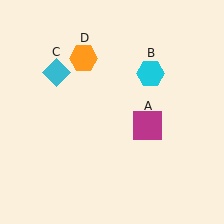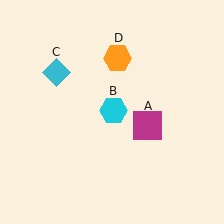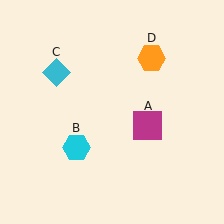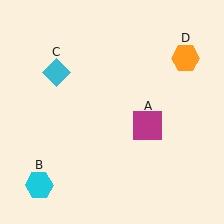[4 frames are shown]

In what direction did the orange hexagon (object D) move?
The orange hexagon (object D) moved right.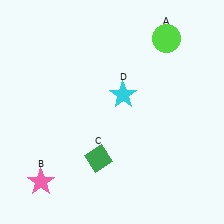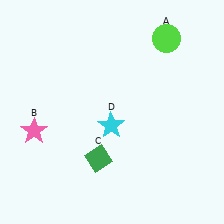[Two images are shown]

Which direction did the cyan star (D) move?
The cyan star (D) moved down.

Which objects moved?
The objects that moved are: the pink star (B), the cyan star (D).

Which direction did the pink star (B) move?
The pink star (B) moved up.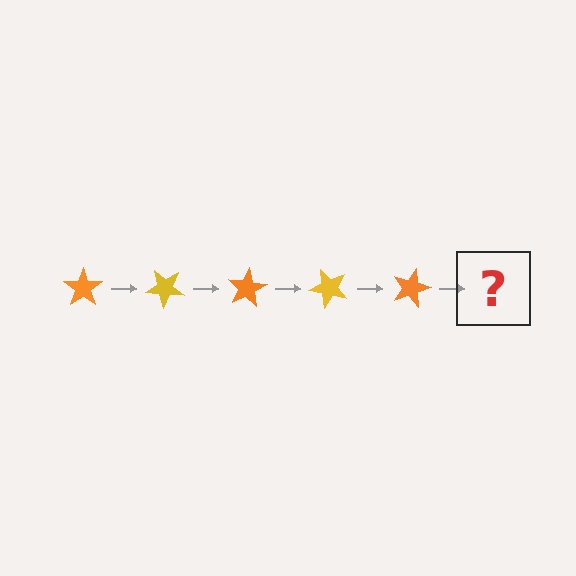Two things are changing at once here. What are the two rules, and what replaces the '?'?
The two rules are that it rotates 40 degrees each step and the color cycles through orange and yellow. The '?' should be a yellow star, rotated 200 degrees from the start.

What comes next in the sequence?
The next element should be a yellow star, rotated 200 degrees from the start.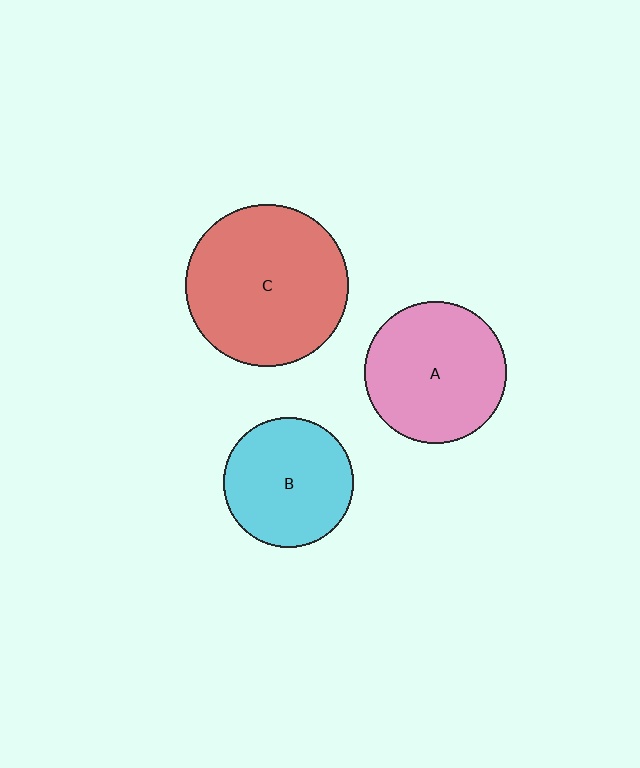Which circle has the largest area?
Circle C (red).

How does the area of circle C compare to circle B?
Approximately 1.6 times.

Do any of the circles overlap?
No, none of the circles overlap.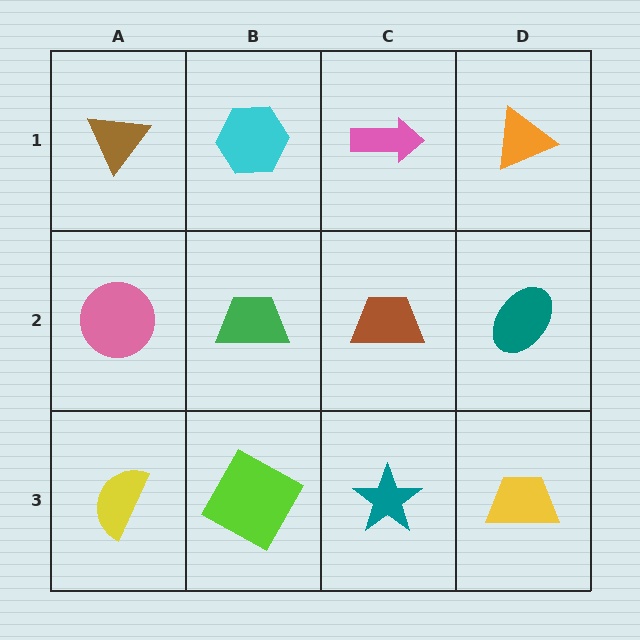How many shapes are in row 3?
4 shapes.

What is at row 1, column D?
An orange triangle.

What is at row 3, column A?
A yellow semicircle.